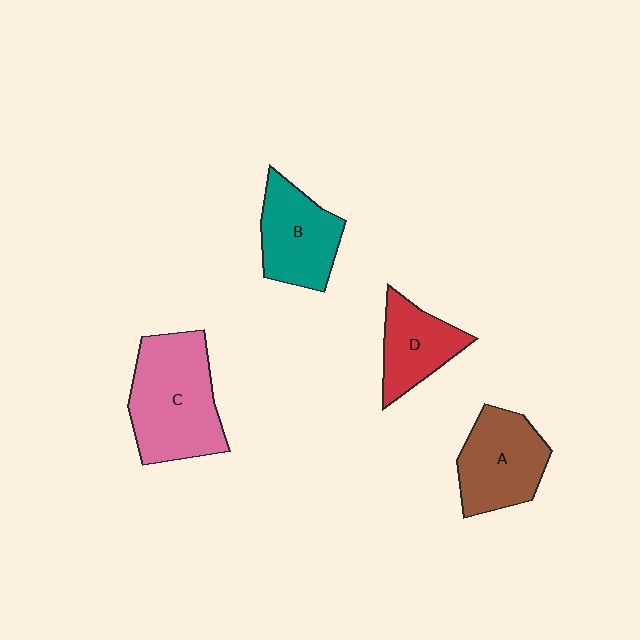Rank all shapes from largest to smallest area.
From largest to smallest: C (pink), A (brown), B (teal), D (red).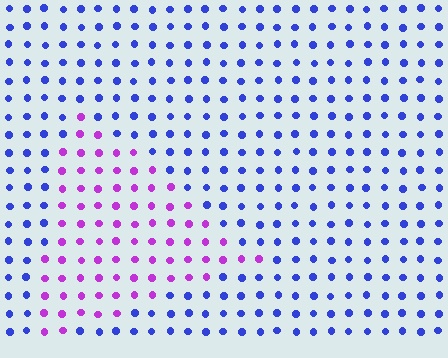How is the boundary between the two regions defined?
The boundary is defined purely by a slight shift in hue (about 57 degrees). Spacing, size, and orientation are identical on both sides.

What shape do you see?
I see a triangle.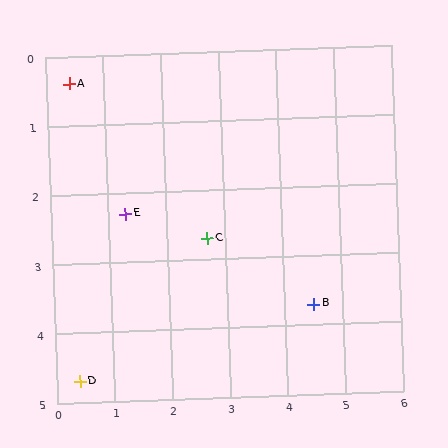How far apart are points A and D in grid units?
Points A and D are about 4.3 grid units apart.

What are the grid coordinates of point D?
Point D is at approximately (0.4, 4.7).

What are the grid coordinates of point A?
Point A is at approximately (0.4, 0.4).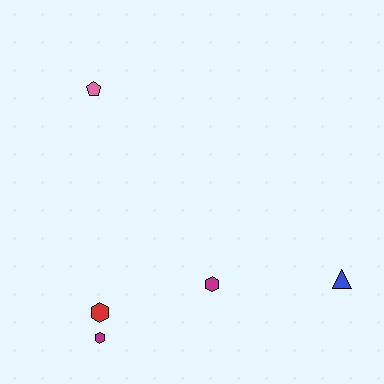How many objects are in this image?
There are 5 objects.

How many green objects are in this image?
There are no green objects.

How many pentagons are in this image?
There is 1 pentagon.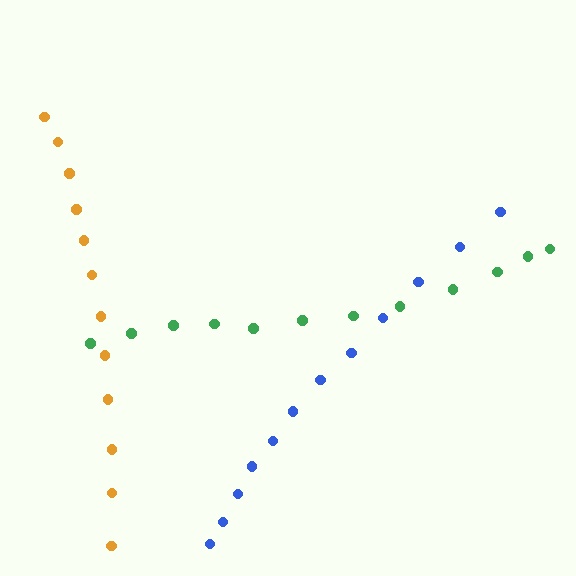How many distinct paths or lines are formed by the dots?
There are 3 distinct paths.